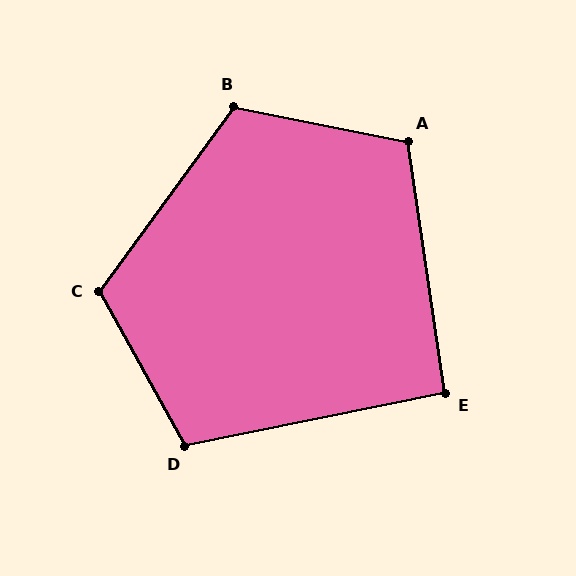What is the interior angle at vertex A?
Approximately 110 degrees (obtuse).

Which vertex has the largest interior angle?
C, at approximately 115 degrees.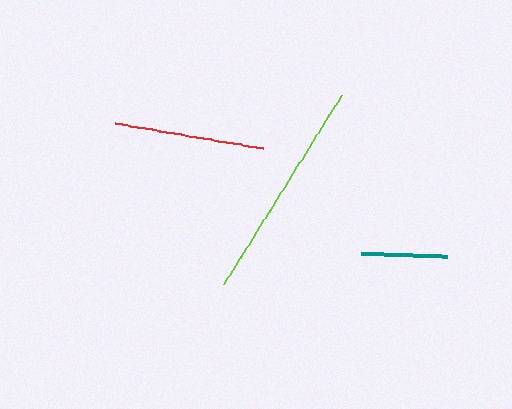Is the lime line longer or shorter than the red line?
The lime line is longer than the red line.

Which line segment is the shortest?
The teal line is the shortest at approximately 86 pixels.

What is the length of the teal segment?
The teal segment is approximately 86 pixels long.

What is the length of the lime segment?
The lime segment is approximately 223 pixels long.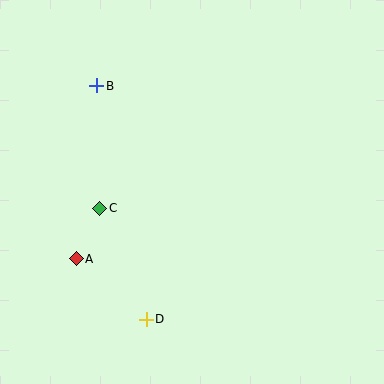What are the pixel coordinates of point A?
Point A is at (76, 259).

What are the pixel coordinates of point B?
Point B is at (97, 86).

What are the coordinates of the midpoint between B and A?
The midpoint between B and A is at (87, 172).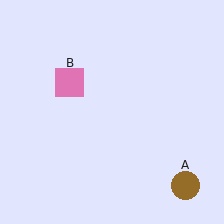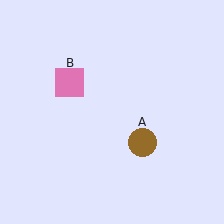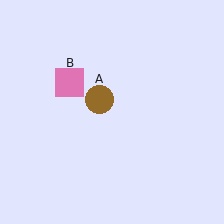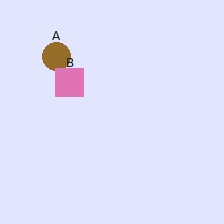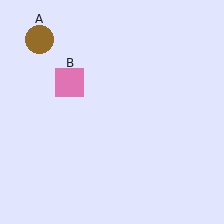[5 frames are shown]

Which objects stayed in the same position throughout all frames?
Pink square (object B) remained stationary.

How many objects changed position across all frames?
1 object changed position: brown circle (object A).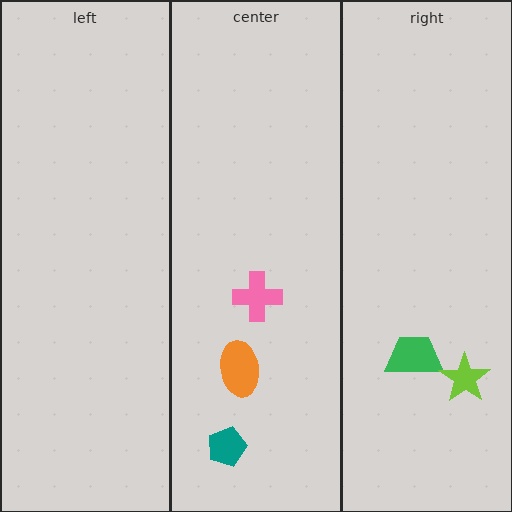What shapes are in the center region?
The orange ellipse, the teal pentagon, the pink cross.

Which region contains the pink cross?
The center region.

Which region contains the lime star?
The right region.